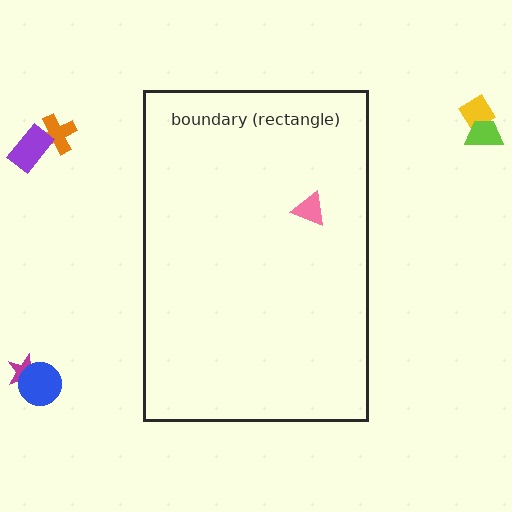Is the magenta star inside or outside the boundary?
Outside.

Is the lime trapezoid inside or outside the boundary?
Outside.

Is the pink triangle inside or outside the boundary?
Inside.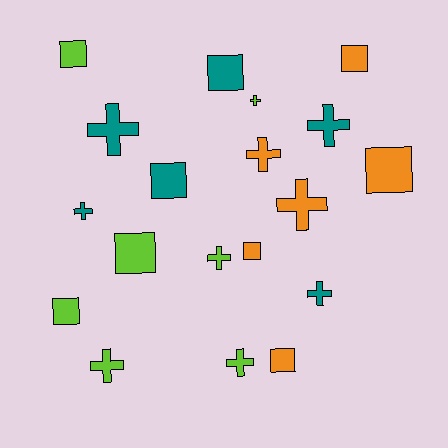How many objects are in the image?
There are 19 objects.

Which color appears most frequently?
Lime, with 7 objects.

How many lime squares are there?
There are 3 lime squares.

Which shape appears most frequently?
Cross, with 10 objects.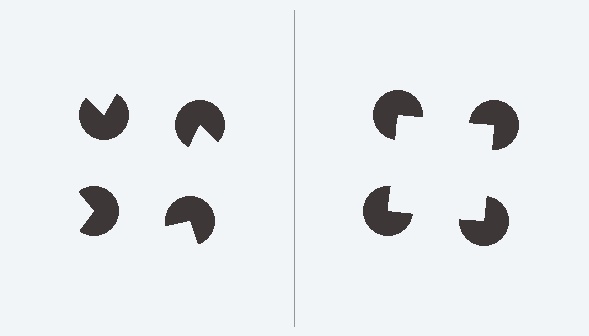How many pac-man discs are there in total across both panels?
8 — 4 on each side.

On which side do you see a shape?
An illusory square appears on the right side. On the left side the wedge cuts are rotated, so no coherent shape forms.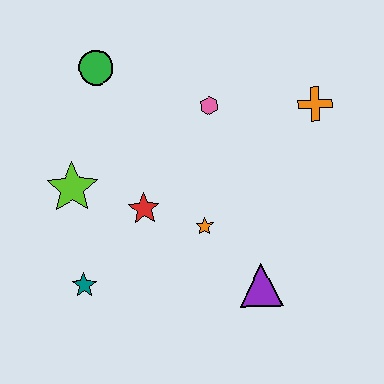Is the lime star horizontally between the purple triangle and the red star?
No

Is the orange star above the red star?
No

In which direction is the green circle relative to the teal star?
The green circle is above the teal star.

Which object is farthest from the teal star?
The orange cross is farthest from the teal star.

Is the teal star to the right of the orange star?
No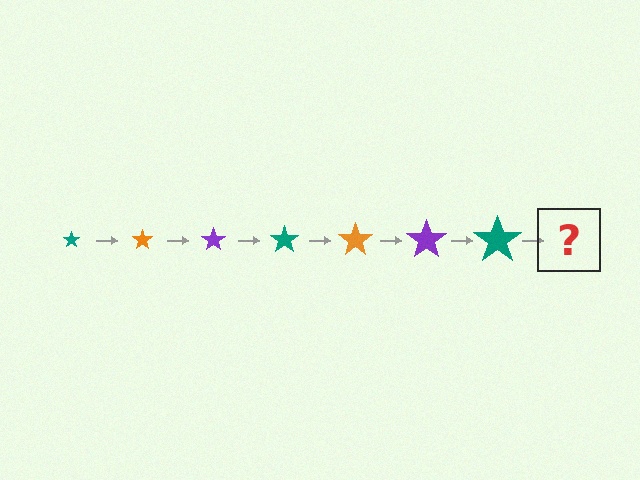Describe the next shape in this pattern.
It should be an orange star, larger than the previous one.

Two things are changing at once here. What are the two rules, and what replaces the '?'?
The two rules are that the star grows larger each step and the color cycles through teal, orange, and purple. The '?' should be an orange star, larger than the previous one.